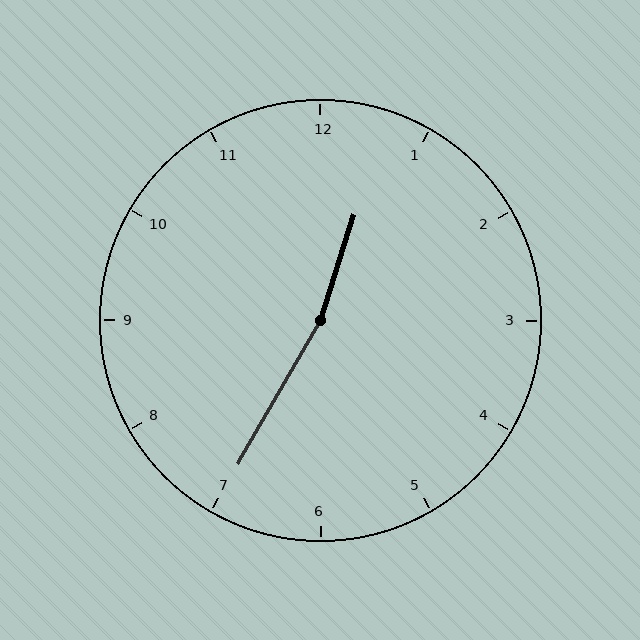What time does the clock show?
12:35.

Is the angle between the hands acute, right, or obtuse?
It is obtuse.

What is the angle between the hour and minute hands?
Approximately 168 degrees.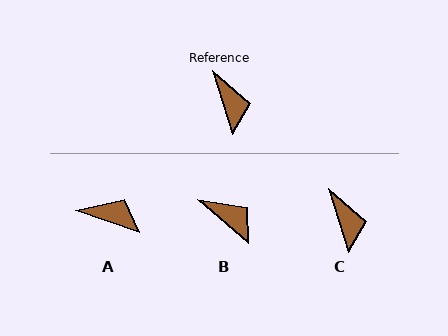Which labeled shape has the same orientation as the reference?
C.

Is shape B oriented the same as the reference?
No, it is off by about 31 degrees.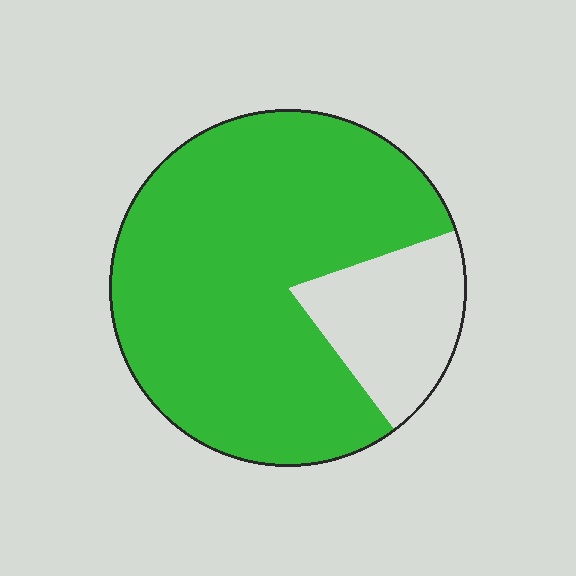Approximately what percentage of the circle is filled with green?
Approximately 80%.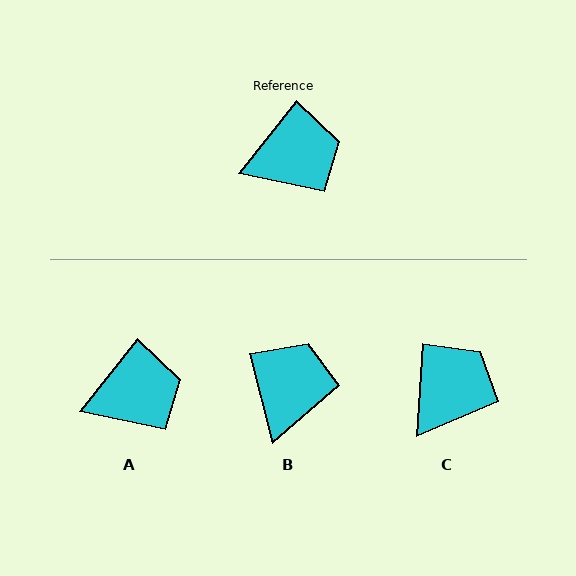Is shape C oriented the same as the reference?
No, it is off by about 35 degrees.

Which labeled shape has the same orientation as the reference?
A.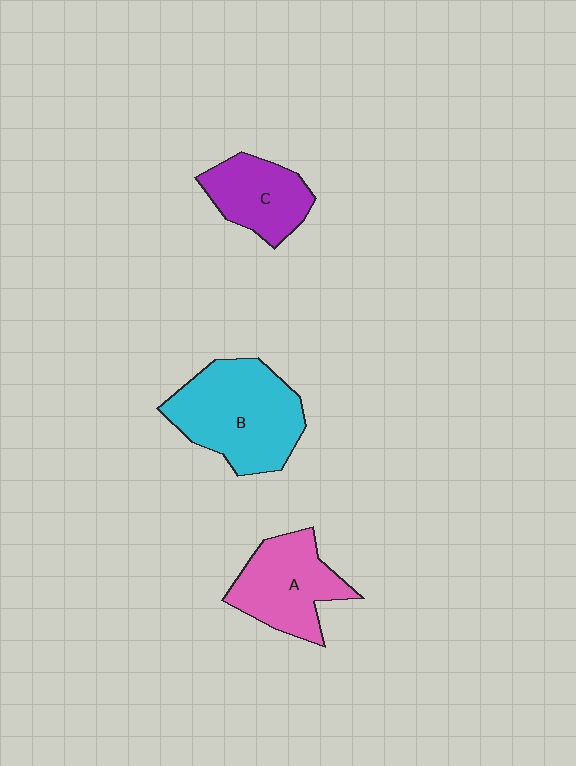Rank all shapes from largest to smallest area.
From largest to smallest: B (cyan), A (pink), C (purple).